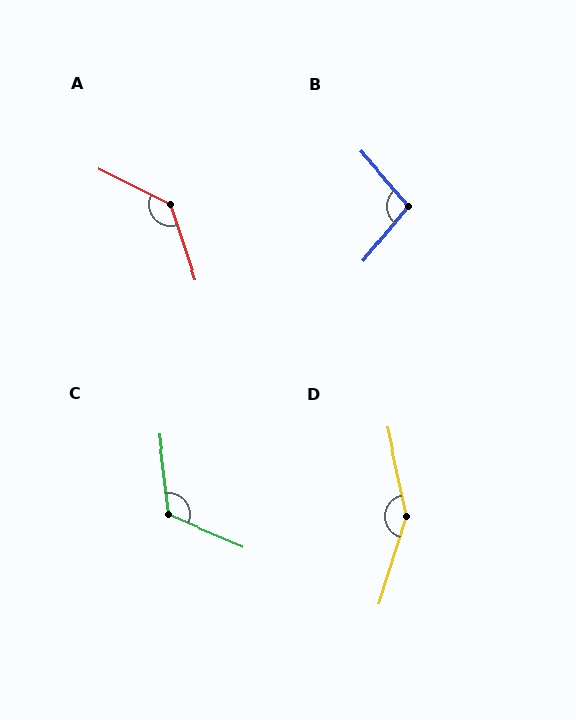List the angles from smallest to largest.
B (100°), C (120°), A (135°), D (150°).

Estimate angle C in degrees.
Approximately 120 degrees.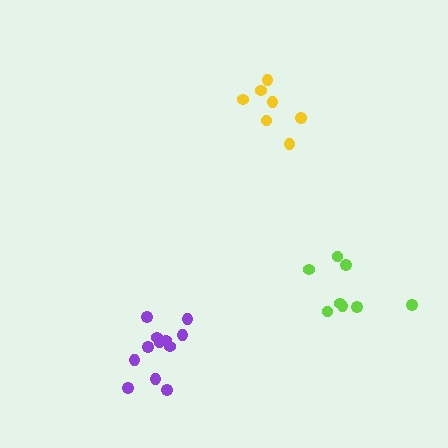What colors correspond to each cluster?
The clusters are colored: yellow, lime, purple.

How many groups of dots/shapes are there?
There are 3 groups.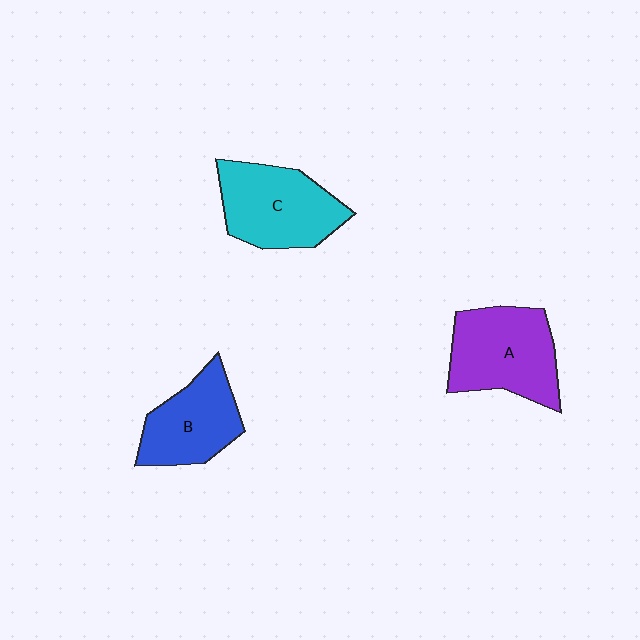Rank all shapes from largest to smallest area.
From largest to smallest: A (purple), C (cyan), B (blue).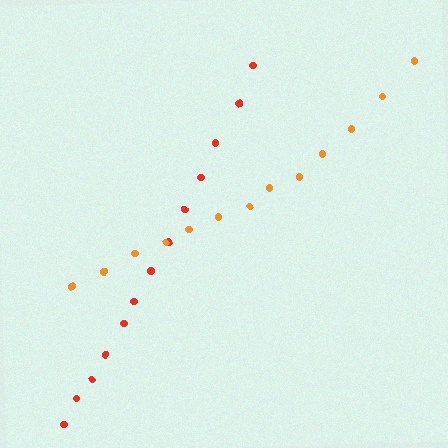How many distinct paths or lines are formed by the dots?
There are 2 distinct paths.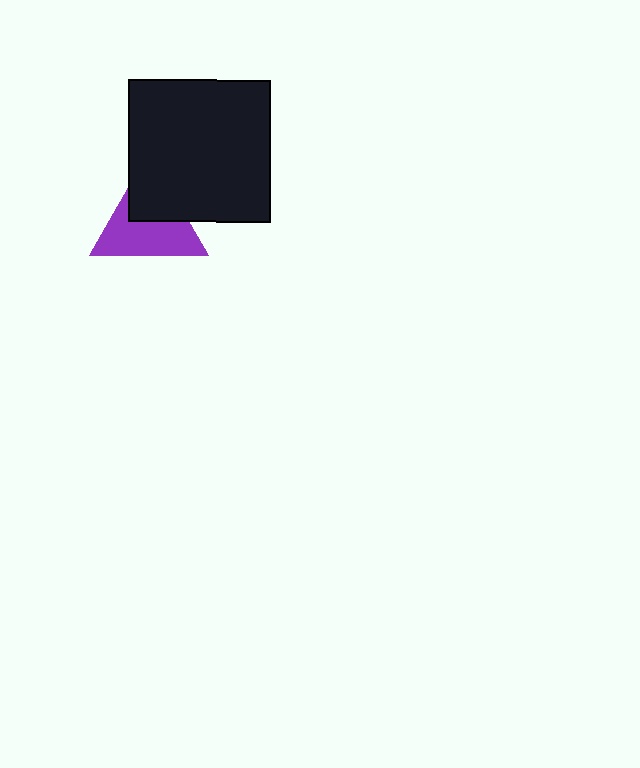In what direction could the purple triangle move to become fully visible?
The purple triangle could move toward the lower-left. That would shift it out from behind the black square entirely.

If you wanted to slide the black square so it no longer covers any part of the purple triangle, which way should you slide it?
Slide it toward the upper-right — that is the most direct way to separate the two shapes.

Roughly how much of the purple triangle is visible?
About half of it is visible (roughly 60%).